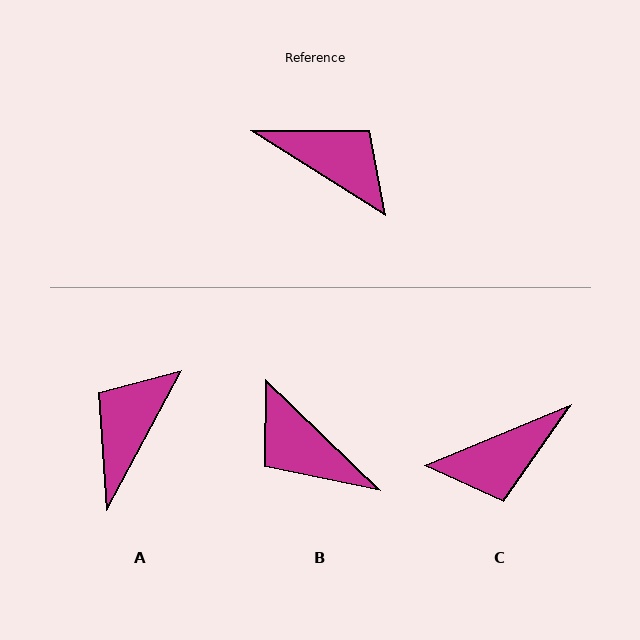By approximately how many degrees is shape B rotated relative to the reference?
Approximately 168 degrees counter-clockwise.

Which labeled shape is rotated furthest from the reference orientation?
B, about 168 degrees away.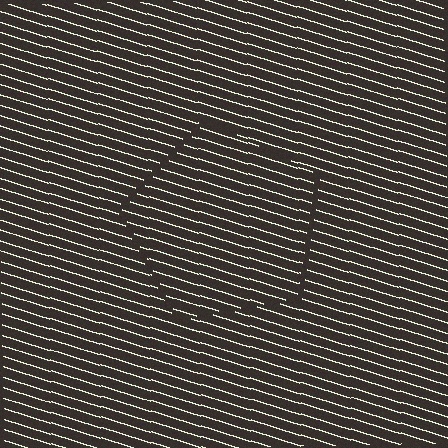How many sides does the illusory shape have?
5 sides — the line-ends trace a pentagon.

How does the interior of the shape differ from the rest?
The interior of the shape contains the same grating, shifted by half a period — the contour is defined by the phase discontinuity where line-ends from the inner and outer gratings abut.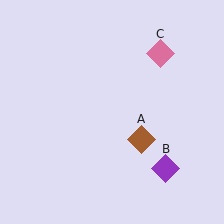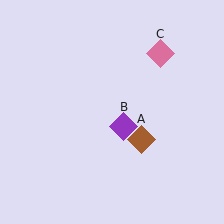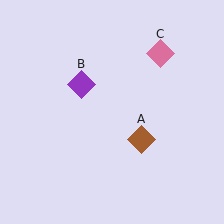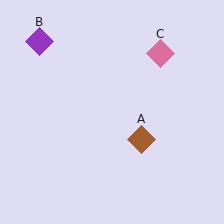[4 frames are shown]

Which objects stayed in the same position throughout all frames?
Brown diamond (object A) and pink diamond (object C) remained stationary.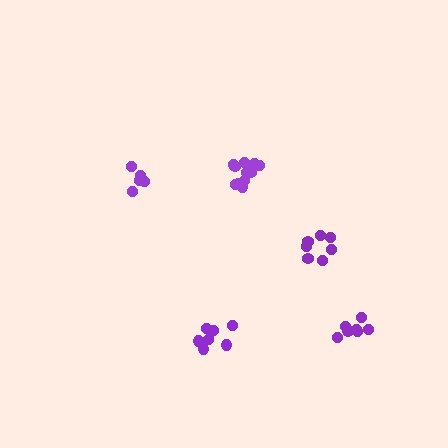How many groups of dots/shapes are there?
There are 5 groups.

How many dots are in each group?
Group 1: 8 dots, Group 2: 7 dots, Group 3: 6 dots, Group 4: 7 dots, Group 5: 12 dots (40 total).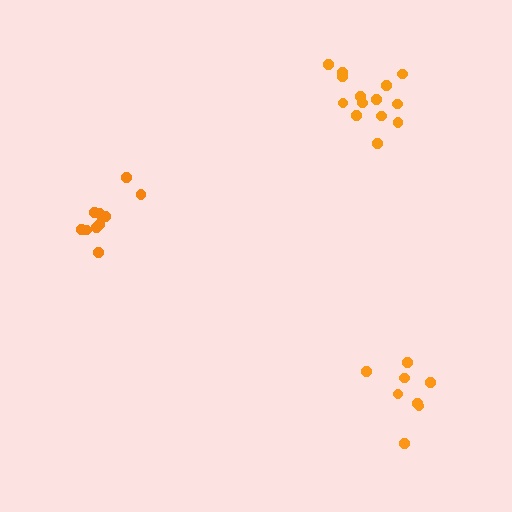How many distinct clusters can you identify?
There are 3 distinct clusters.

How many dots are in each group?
Group 1: 14 dots, Group 2: 10 dots, Group 3: 8 dots (32 total).